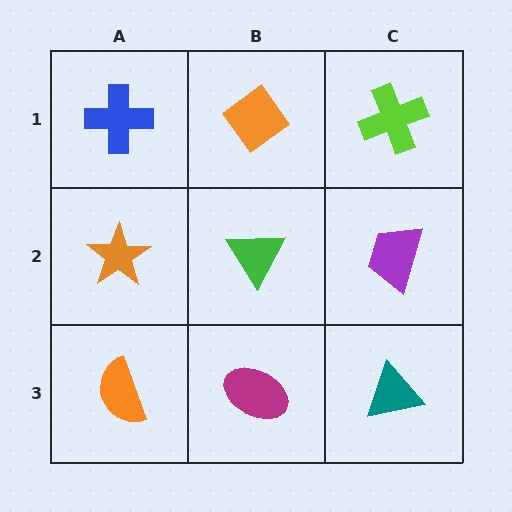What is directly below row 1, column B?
A green triangle.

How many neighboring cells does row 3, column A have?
2.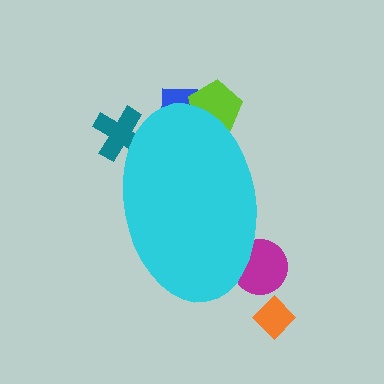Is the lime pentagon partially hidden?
Yes, the lime pentagon is partially hidden behind the cyan ellipse.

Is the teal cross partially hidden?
Yes, the teal cross is partially hidden behind the cyan ellipse.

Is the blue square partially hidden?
Yes, the blue square is partially hidden behind the cyan ellipse.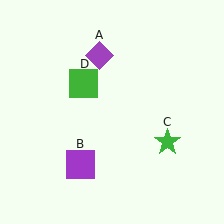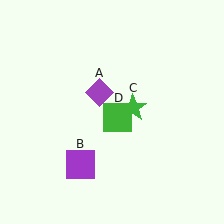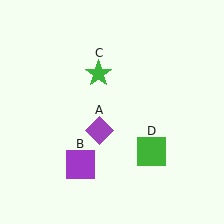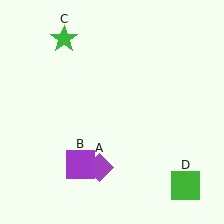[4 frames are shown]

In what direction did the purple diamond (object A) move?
The purple diamond (object A) moved down.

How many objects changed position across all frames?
3 objects changed position: purple diamond (object A), green star (object C), green square (object D).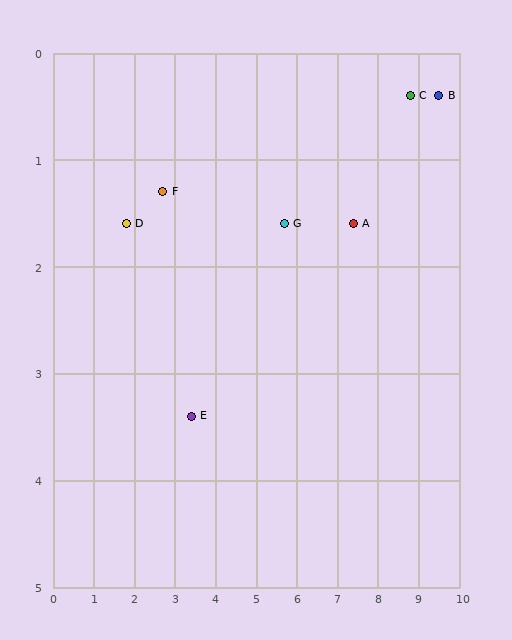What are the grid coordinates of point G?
Point G is at approximately (5.7, 1.6).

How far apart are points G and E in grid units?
Points G and E are about 2.9 grid units apart.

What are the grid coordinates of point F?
Point F is at approximately (2.7, 1.3).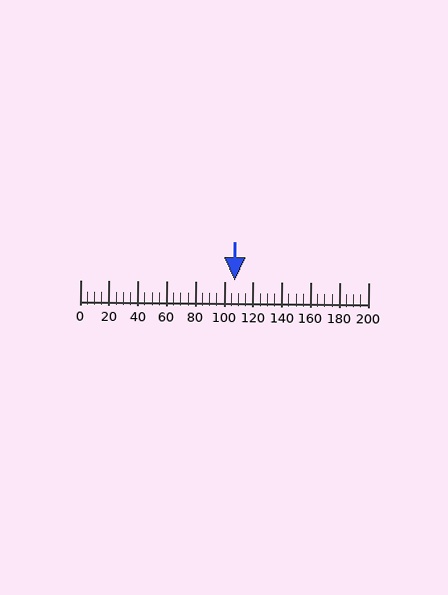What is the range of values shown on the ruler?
The ruler shows values from 0 to 200.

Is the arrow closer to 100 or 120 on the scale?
The arrow is closer to 100.